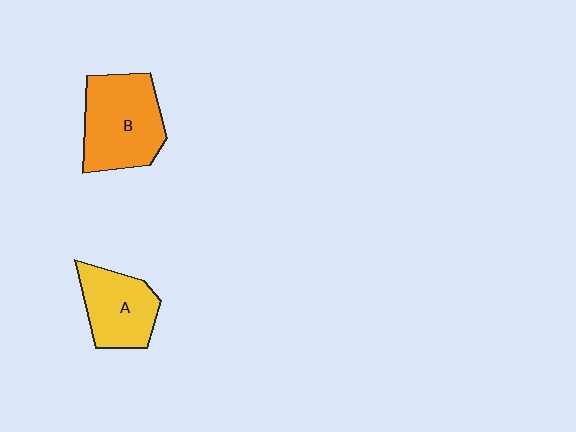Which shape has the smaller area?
Shape A (yellow).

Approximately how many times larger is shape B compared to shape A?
Approximately 1.4 times.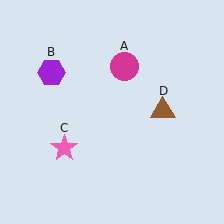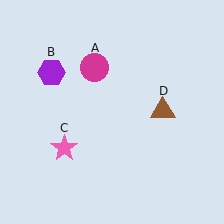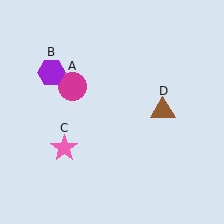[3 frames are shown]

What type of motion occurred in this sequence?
The magenta circle (object A) rotated counterclockwise around the center of the scene.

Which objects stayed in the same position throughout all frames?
Purple hexagon (object B) and pink star (object C) and brown triangle (object D) remained stationary.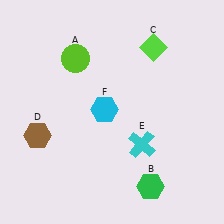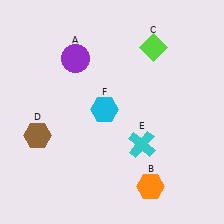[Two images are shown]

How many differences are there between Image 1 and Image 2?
There are 2 differences between the two images.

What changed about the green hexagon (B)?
In Image 1, B is green. In Image 2, it changed to orange.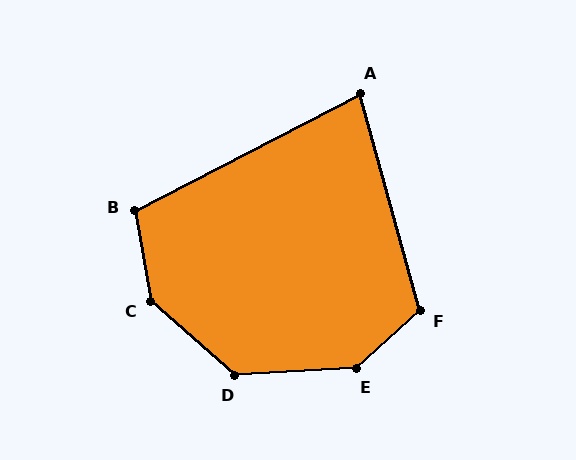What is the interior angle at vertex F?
Approximately 117 degrees (obtuse).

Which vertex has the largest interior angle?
C, at approximately 141 degrees.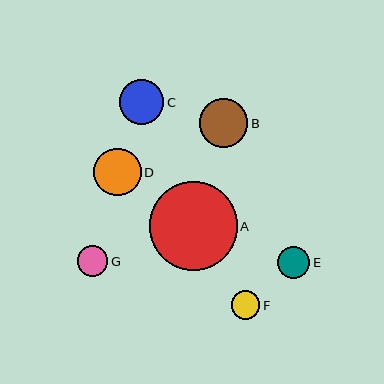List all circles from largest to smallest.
From largest to smallest: A, B, D, C, E, G, F.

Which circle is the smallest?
Circle F is the smallest with a size of approximately 28 pixels.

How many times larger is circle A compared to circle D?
Circle A is approximately 1.9 times the size of circle D.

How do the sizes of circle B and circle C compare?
Circle B and circle C are approximately the same size.